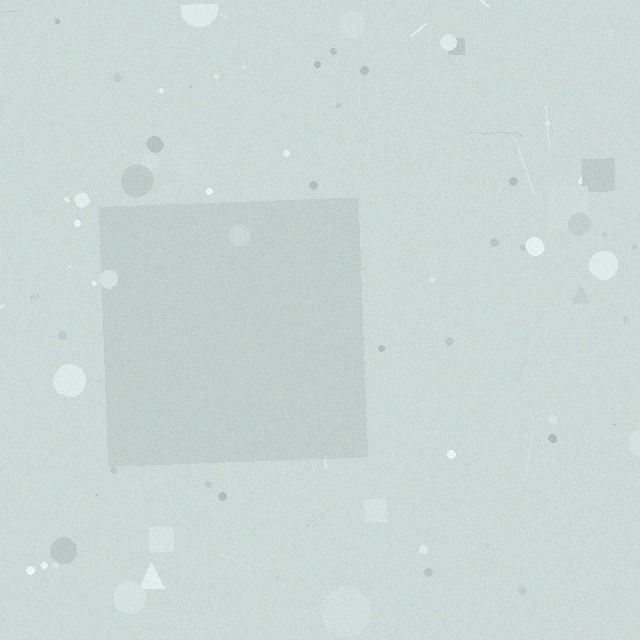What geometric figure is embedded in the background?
A square is embedded in the background.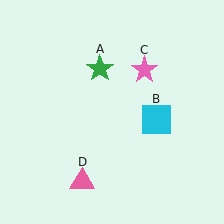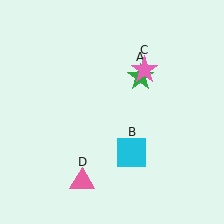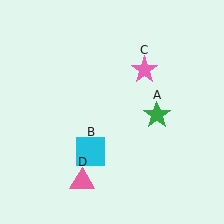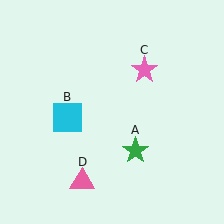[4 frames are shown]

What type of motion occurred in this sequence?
The green star (object A), cyan square (object B) rotated clockwise around the center of the scene.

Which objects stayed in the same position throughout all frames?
Pink star (object C) and pink triangle (object D) remained stationary.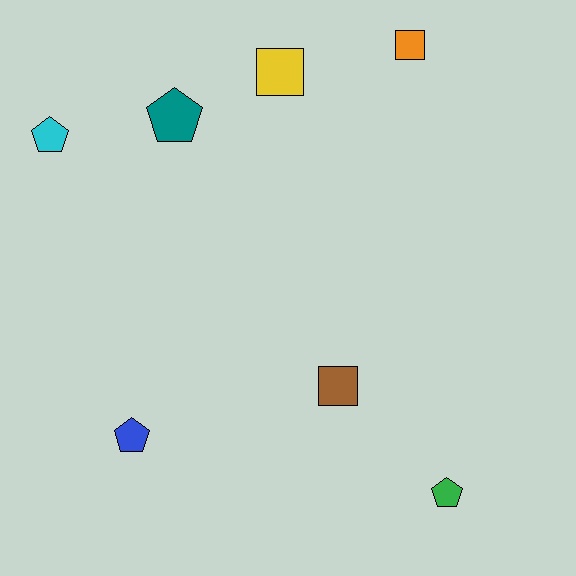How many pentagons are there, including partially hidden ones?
There are 4 pentagons.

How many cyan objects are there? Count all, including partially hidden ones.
There is 1 cyan object.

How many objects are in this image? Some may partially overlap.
There are 7 objects.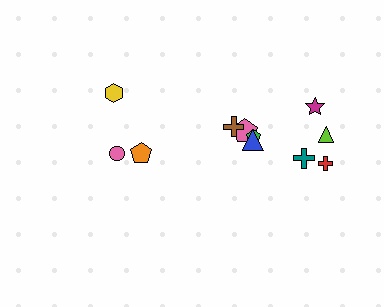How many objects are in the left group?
There are 3 objects.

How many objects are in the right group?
There are 8 objects.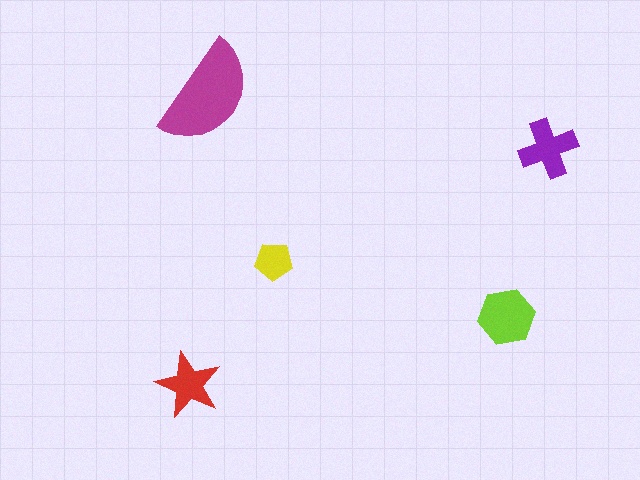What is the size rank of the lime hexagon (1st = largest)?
2nd.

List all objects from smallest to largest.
The yellow pentagon, the red star, the purple cross, the lime hexagon, the magenta semicircle.